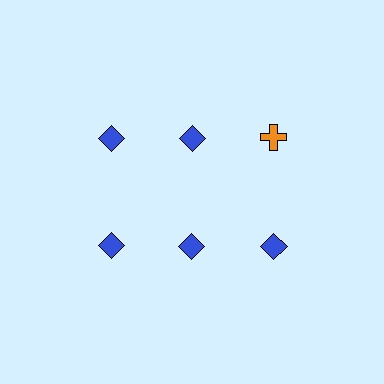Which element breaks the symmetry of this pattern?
The orange cross in the top row, center column breaks the symmetry. All other shapes are blue diamonds.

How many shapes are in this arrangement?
There are 6 shapes arranged in a grid pattern.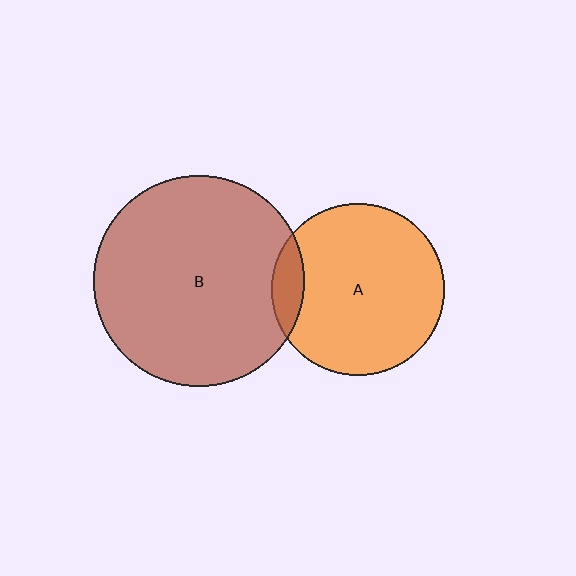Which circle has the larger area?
Circle B (brown).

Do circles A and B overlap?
Yes.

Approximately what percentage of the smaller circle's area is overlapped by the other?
Approximately 10%.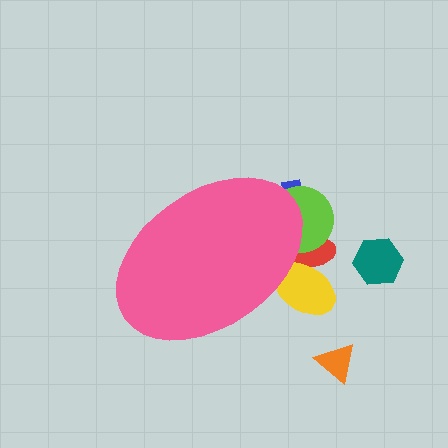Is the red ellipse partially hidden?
Yes, the red ellipse is partially hidden behind the pink ellipse.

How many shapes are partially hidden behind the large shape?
4 shapes are partially hidden.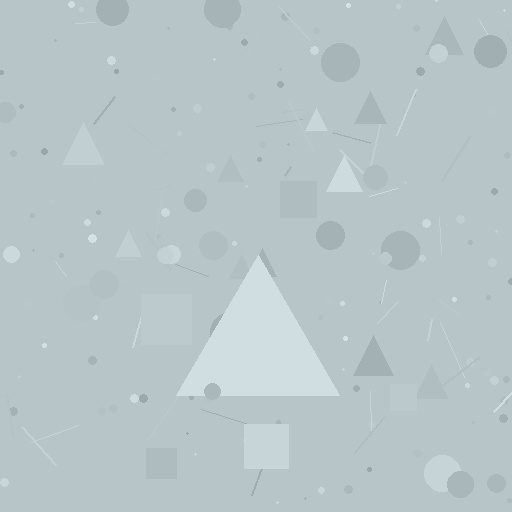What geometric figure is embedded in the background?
A triangle is embedded in the background.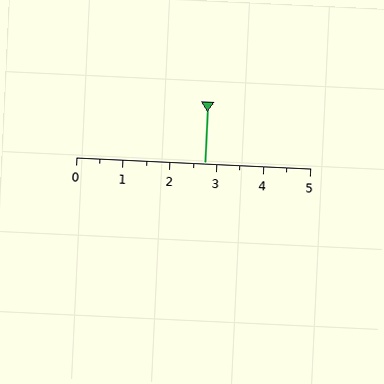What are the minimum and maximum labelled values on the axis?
The axis runs from 0 to 5.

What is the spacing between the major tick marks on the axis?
The major ticks are spaced 1 apart.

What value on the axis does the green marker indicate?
The marker indicates approximately 2.8.